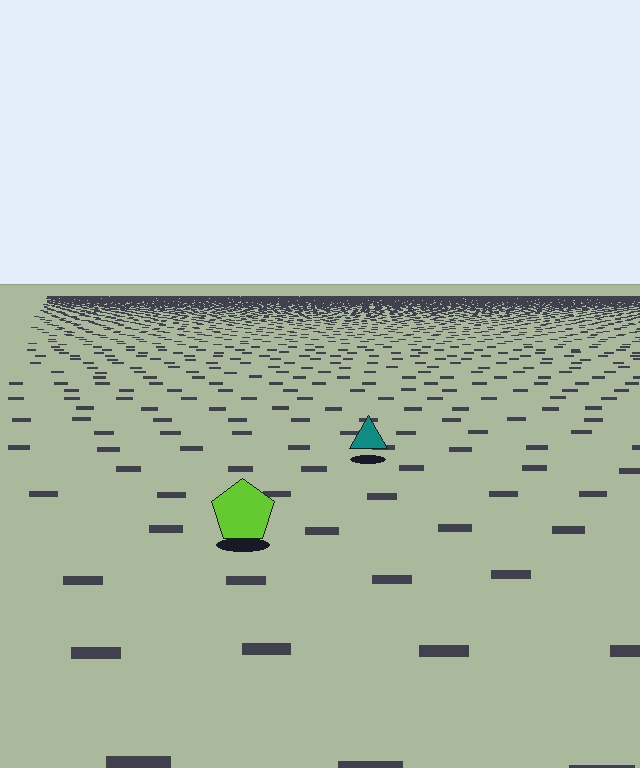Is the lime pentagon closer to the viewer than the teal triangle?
Yes. The lime pentagon is closer — you can tell from the texture gradient: the ground texture is coarser near it.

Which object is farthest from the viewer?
The teal triangle is farthest from the viewer. It appears smaller and the ground texture around it is denser.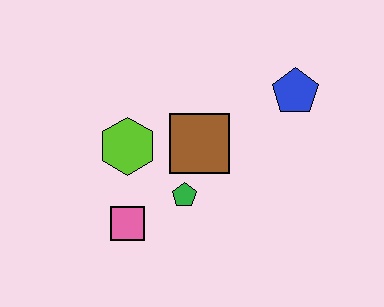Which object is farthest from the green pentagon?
The blue pentagon is farthest from the green pentagon.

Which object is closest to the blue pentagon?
The brown square is closest to the blue pentagon.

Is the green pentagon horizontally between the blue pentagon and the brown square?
No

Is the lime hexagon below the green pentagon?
No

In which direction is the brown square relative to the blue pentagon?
The brown square is to the left of the blue pentagon.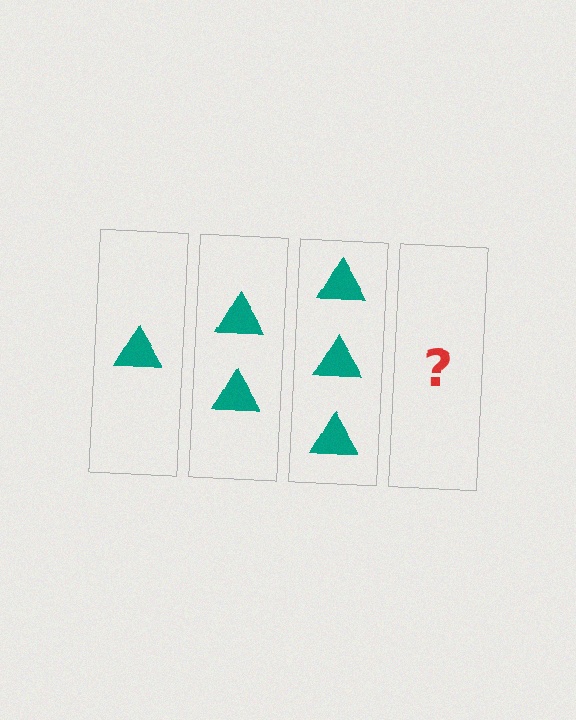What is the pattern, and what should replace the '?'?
The pattern is that each step adds one more triangle. The '?' should be 4 triangles.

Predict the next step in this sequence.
The next step is 4 triangles.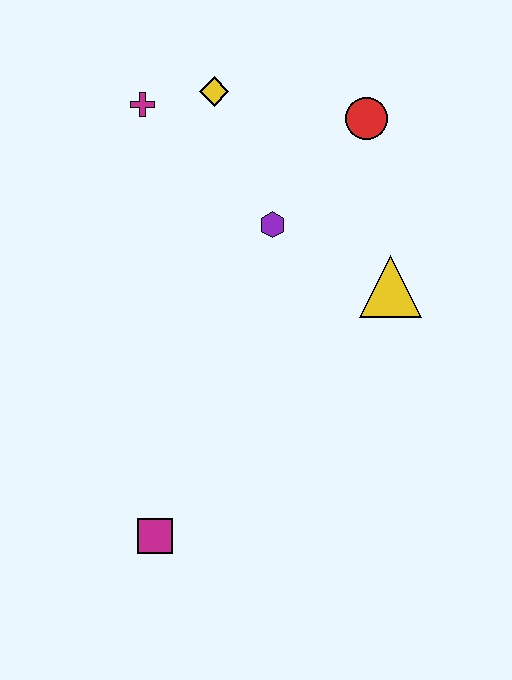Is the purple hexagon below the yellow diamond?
Yes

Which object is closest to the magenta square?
The purple hexagon is closest to the magenta square.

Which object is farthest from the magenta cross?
The magenta square is farthest from the magenta cross.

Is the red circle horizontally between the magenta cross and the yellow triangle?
Yes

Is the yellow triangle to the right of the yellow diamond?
Yes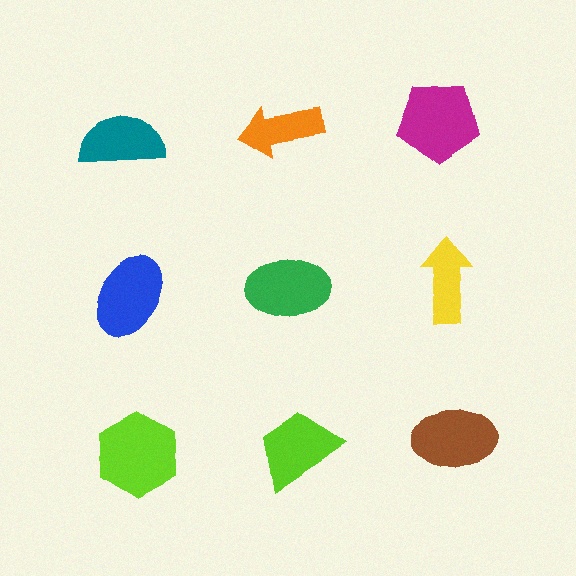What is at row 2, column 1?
A blue ellipse.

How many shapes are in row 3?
3 shapes.